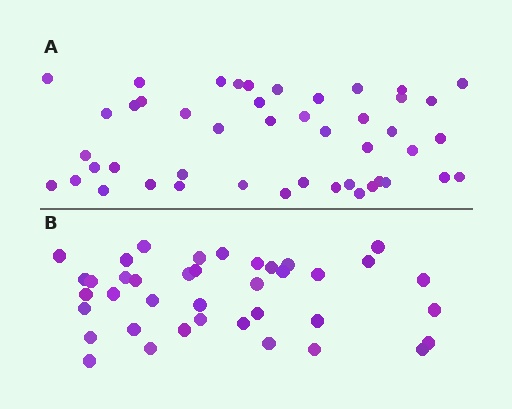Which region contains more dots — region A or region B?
Region A (the top region) has more dots.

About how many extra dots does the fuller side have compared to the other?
Region A has roughly 8 or so more dots than region B.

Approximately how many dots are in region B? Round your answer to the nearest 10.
About 40 dots. (The exact count is 39, which rounds to 40.)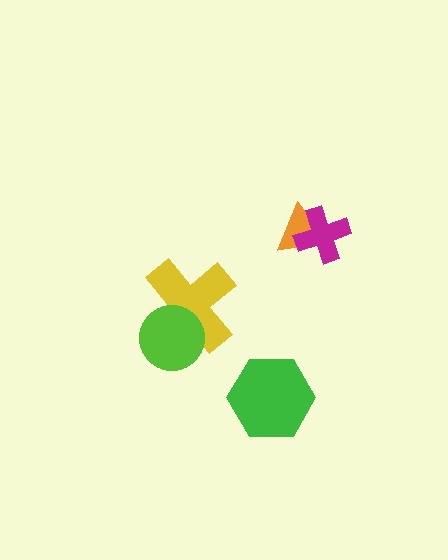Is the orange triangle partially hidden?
Yes, it is partially covered by another shape.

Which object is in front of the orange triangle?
The magenta cross is in front of the orange triangle.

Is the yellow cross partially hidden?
Yes, it is partially covered by another shape.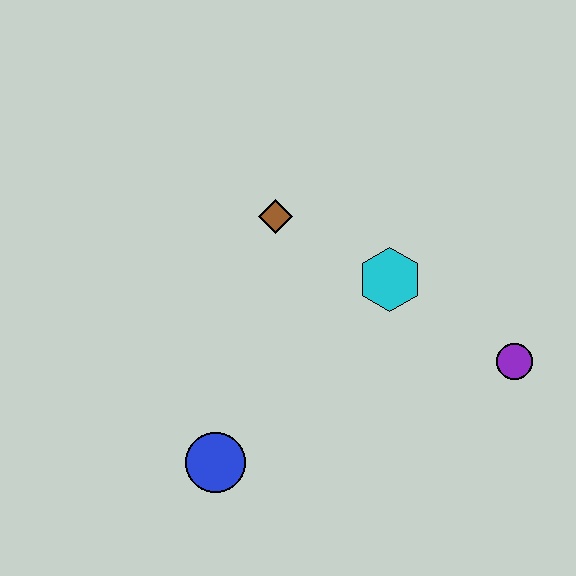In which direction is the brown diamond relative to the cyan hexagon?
The brown diamond is to the left of the cyan hexagon.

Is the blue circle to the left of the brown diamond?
Yes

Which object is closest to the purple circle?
The cyan hexagon is closest to the purple circle.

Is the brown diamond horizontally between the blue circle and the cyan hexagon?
Yes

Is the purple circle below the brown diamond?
Yes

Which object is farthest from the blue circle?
The purple circle is farthest from the blue circle.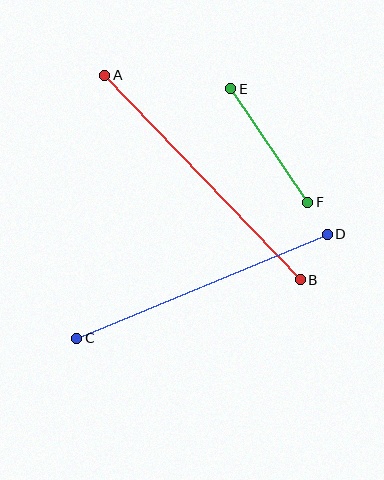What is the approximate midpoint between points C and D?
The midpoint is at approximately (202, 286) pixels.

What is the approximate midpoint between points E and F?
The midpoint is at approximately (269, 145) pixels.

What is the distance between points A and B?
The distance is approximately 283 pixels.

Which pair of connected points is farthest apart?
Points A and B are farthest apart.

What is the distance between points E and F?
The distance is approximately 137 pixels.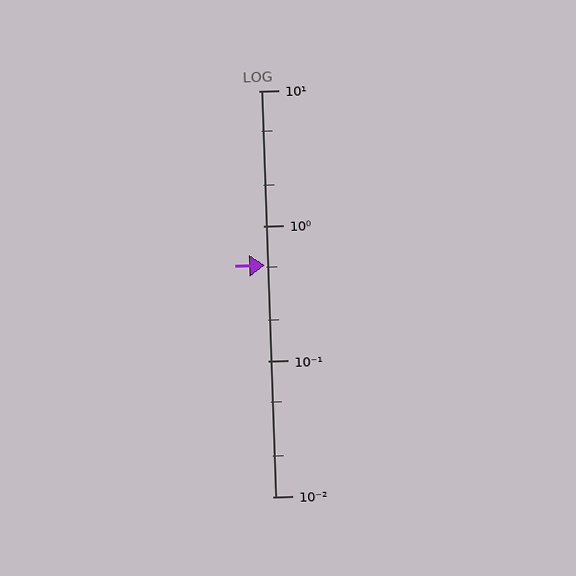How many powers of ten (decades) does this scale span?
The scale spans 3 decades, from 0.01 to 10.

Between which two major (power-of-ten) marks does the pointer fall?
The pointer is between 0.1 and 1.